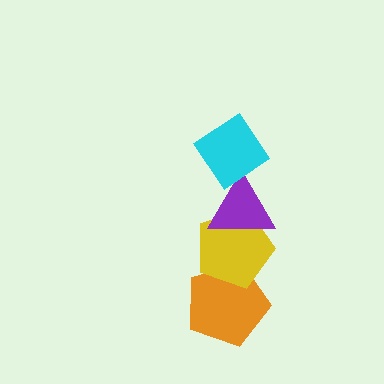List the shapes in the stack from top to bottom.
From top to bottom: the cyan diamond, the purple triangle, the yellow pentagon, the orange pentagon.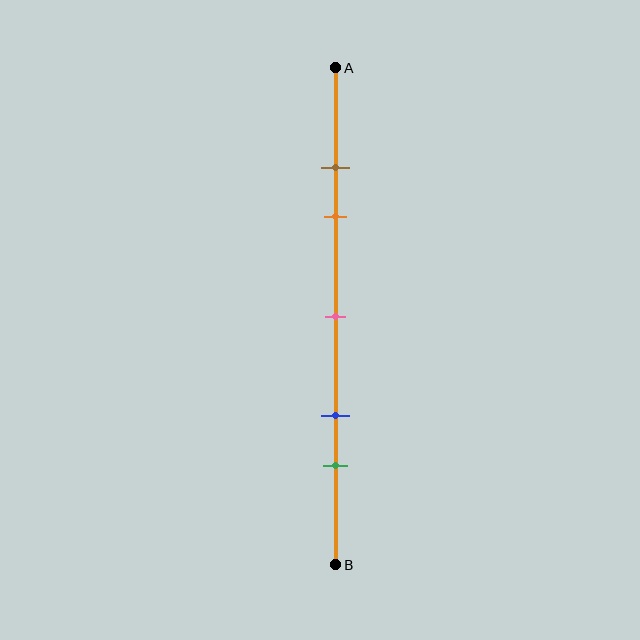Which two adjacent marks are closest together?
The brown and orange marks are the closest adjacent pair.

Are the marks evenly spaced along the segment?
No, the marks are not evenly spaced.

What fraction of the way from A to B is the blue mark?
The blue mark is approximately 70% (0.7) of the way from A to B.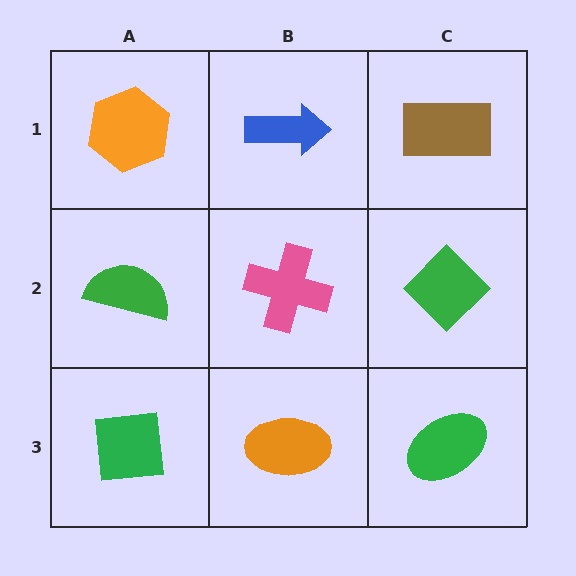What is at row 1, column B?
A blue arrow.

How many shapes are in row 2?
3 shapes.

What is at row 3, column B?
An orange ellipse.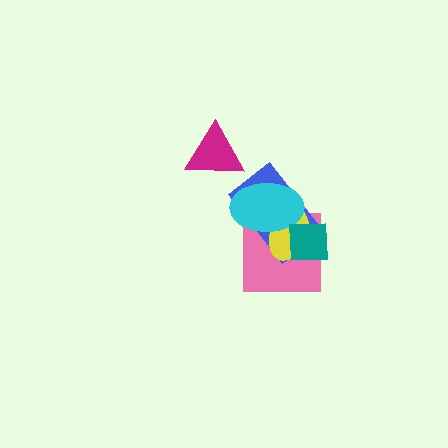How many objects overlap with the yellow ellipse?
4 objects overlap with the yellow ellipse.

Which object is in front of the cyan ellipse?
The teal square is in front of the cyan ellipse.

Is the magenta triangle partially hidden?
No, no other shape covers it.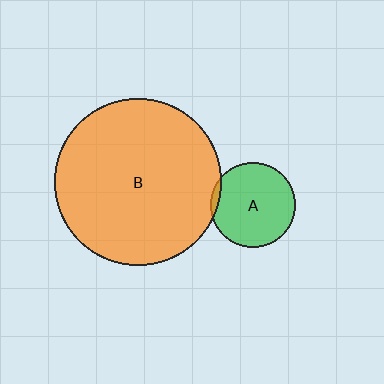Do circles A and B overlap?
Yes.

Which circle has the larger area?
Circle B (orange).